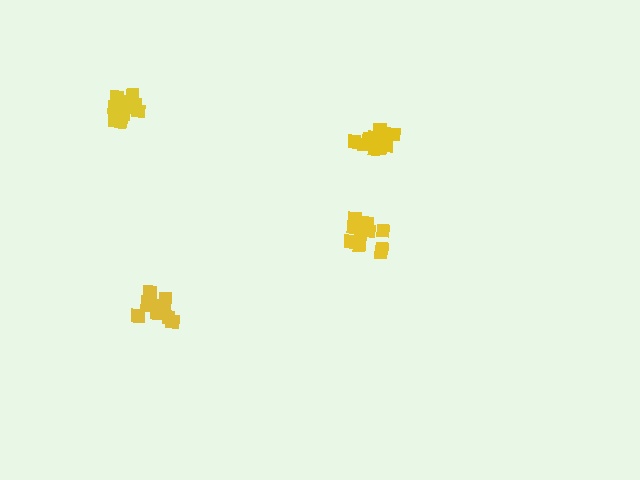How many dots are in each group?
Group 1: 12 dots, Group 2: 10 dots, Group 3: 10 dots, Group 4: 12 dots (44 total).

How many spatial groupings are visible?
There are 4 spatial groupings.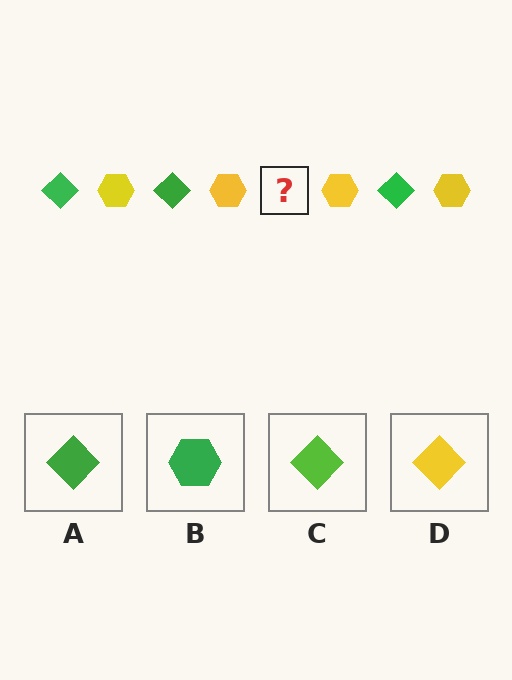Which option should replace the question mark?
Option A.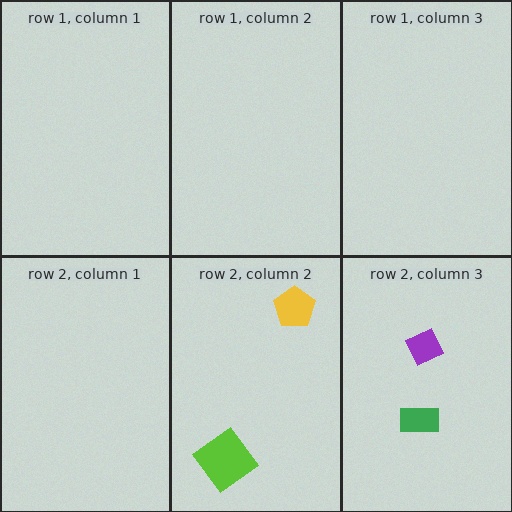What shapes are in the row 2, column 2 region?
The lime diamond, the yellow pentagon.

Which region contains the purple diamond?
The row 2, column 3 region.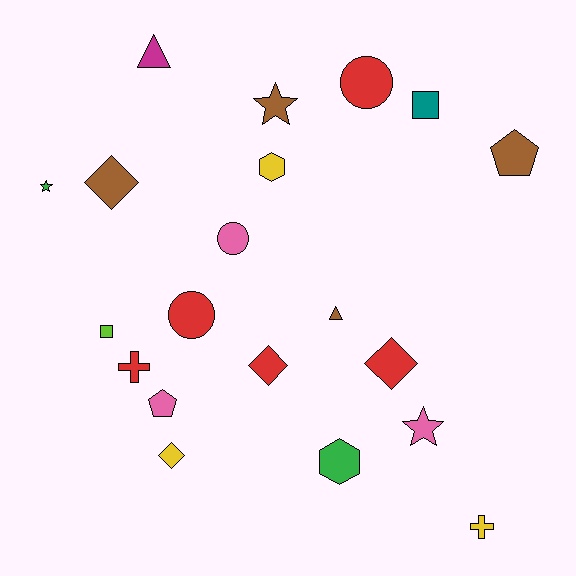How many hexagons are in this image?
There are 2 hexagons.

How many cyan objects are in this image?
There are no cyan objects.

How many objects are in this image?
There are 20 objects.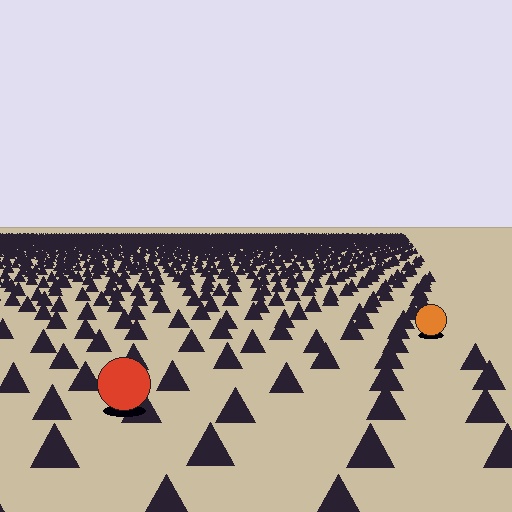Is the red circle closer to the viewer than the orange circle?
Yes. The red circle is closer — you can tell from the texture gradient: the ground texture is coarser near it.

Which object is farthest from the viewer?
The orange circle is farthest from the viewer. It appears smaller and the ground texture around it is denser.